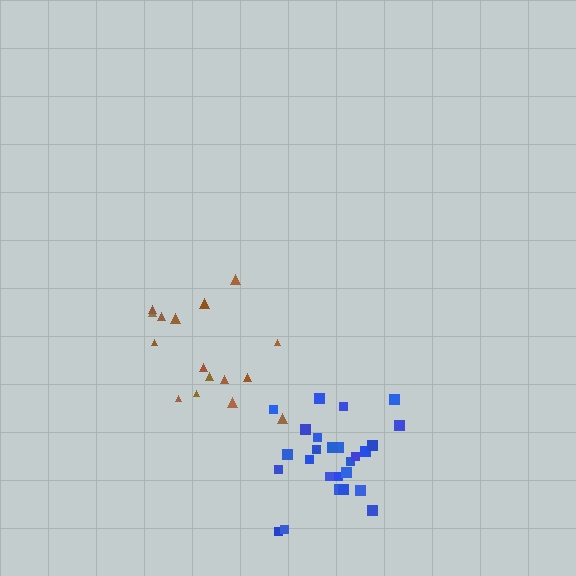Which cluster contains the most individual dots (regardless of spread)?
Blue (26).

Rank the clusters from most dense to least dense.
blue, brown.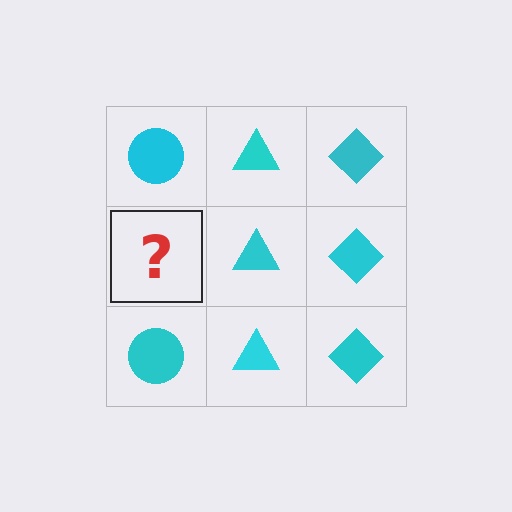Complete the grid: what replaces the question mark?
The question mark should be replaced with a cyan circle.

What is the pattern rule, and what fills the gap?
The rule is that each column has a consistent shape. The gap should be filled with a cyan circle.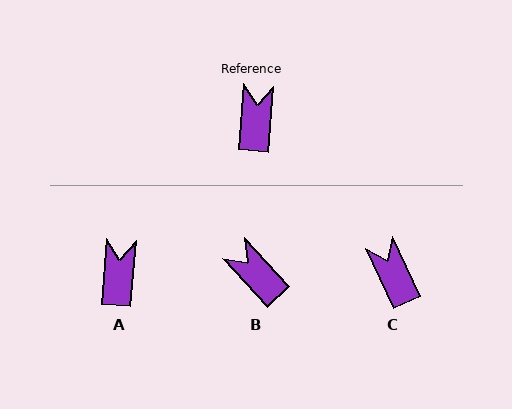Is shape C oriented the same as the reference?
No, it is off by about 30 degrees.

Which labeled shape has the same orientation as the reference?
A.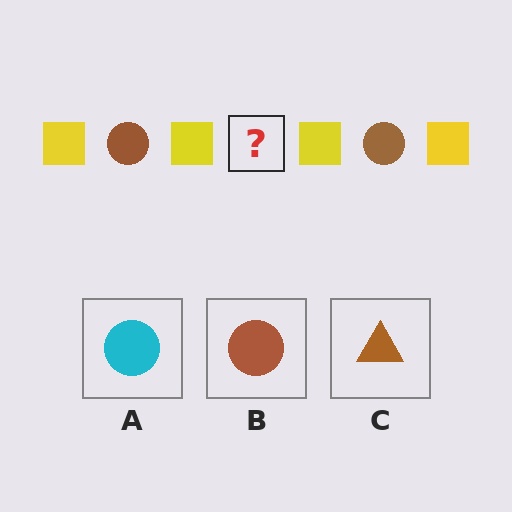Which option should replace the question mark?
Option B.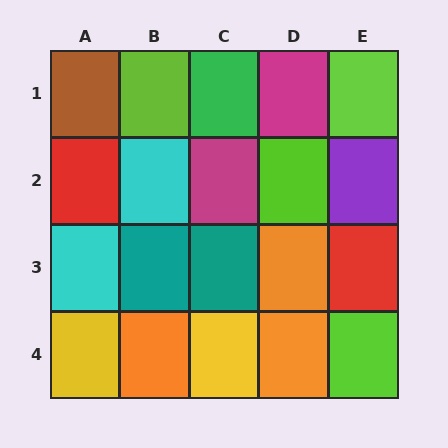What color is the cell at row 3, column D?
Orange.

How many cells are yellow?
2 cells are yellow.